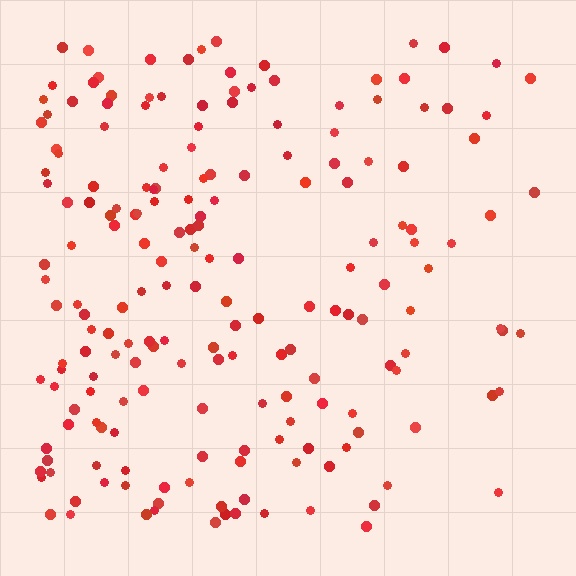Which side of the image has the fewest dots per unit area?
The right.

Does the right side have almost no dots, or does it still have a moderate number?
Still a moderate number, just noticeably fewer than the left.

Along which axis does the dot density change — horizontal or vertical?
Horizontal.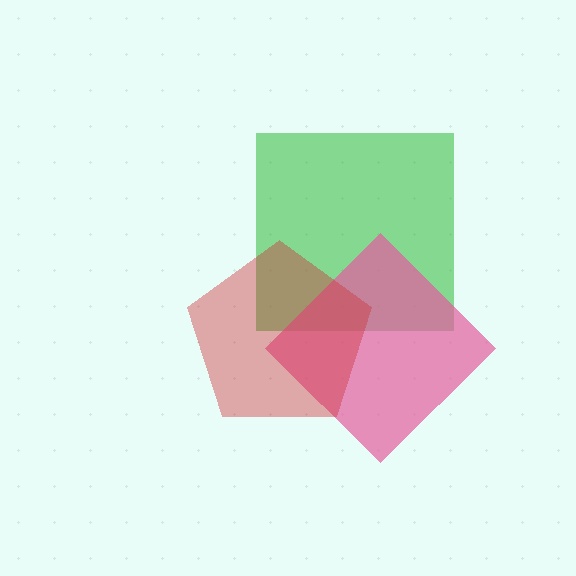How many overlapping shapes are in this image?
There are 3 overlapping shapes in the image.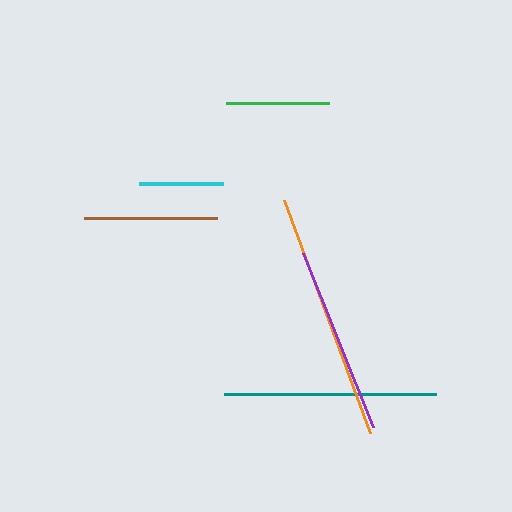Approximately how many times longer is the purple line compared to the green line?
The purple line is approximately 1.8 times the length of the green line.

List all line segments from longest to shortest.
From longest to shortest: orange, teal, purple, brown, green, cyan.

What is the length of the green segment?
The green segment is approximately 103 pixels long.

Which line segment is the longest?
The orange line is the longest at approximately 249 pixels.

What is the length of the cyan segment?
The cyan segment is approximately 84 pixels long.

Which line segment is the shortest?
The cyan line is the shortest at approximately 84 pixels.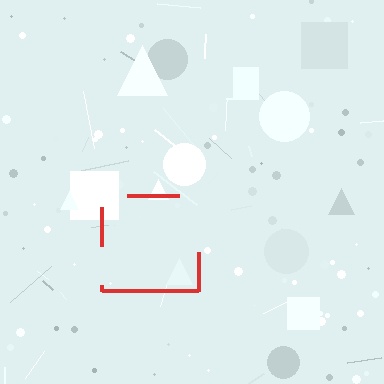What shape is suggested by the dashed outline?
The dashed outline suggests a square.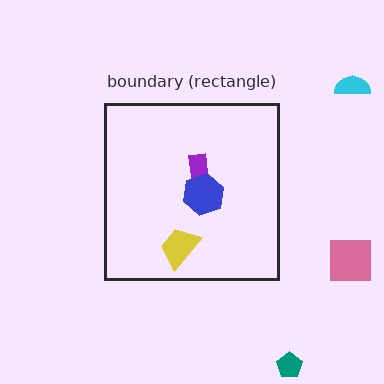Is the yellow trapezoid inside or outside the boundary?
Inside.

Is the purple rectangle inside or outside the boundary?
Inside.